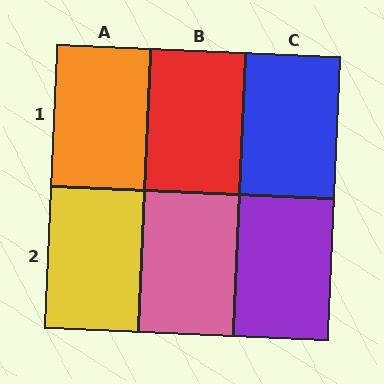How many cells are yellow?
1 cell is yellow.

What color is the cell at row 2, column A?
Yellow.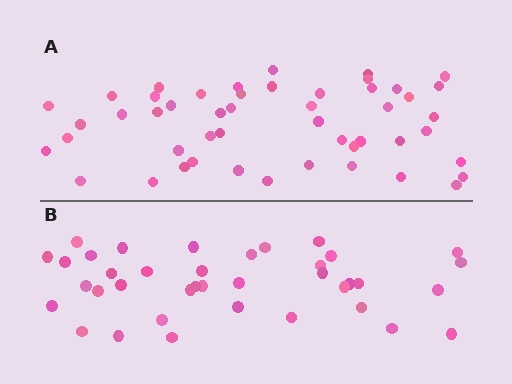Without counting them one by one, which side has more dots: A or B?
Region A (the top region) has more dots.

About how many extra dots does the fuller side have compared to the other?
Region A has roughly 12 or so more dots than region B.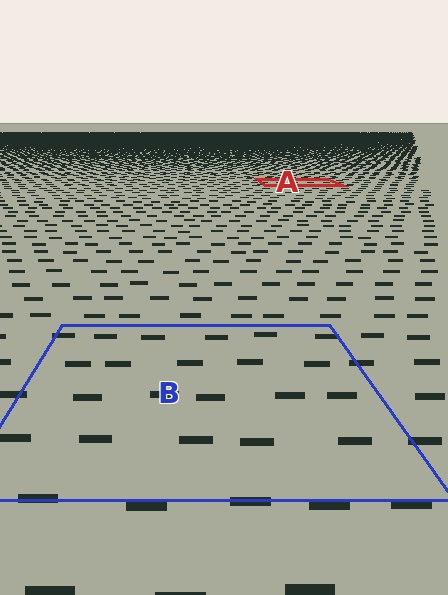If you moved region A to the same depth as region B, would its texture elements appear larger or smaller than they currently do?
They would appear larger. At a closer depth, the same texture elements are projected at a bigger on-screen size.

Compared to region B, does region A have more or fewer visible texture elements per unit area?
Region A has more texture elements per unit area — they are packed more densely because it is farther away.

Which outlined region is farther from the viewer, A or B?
Region A is farther from the viewer — the texture elements inside it appear smaller and more densely packed.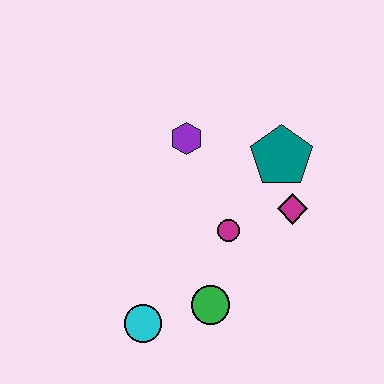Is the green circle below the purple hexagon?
Yes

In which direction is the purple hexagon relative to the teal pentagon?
The purple hexagon is to the left of the teal pentagon.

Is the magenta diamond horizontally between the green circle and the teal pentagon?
No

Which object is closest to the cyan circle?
The green circle is closest to the cyan circle.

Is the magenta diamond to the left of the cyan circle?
No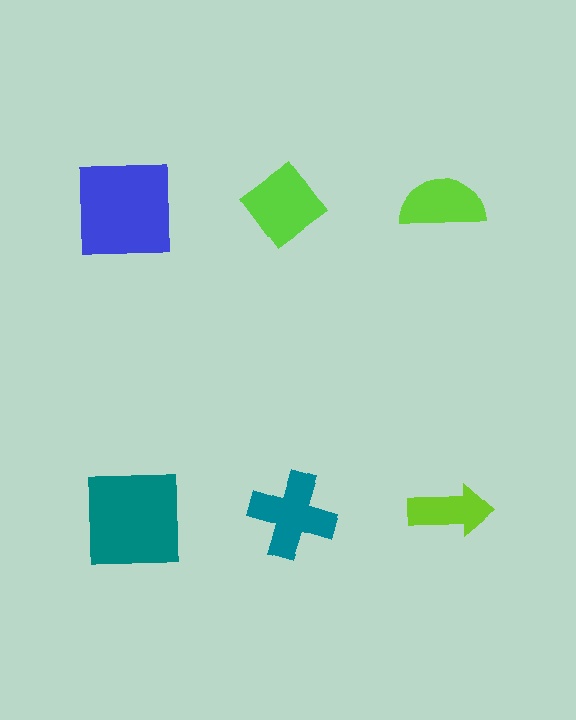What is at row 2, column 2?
A teal cross.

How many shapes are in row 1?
3 shapes.